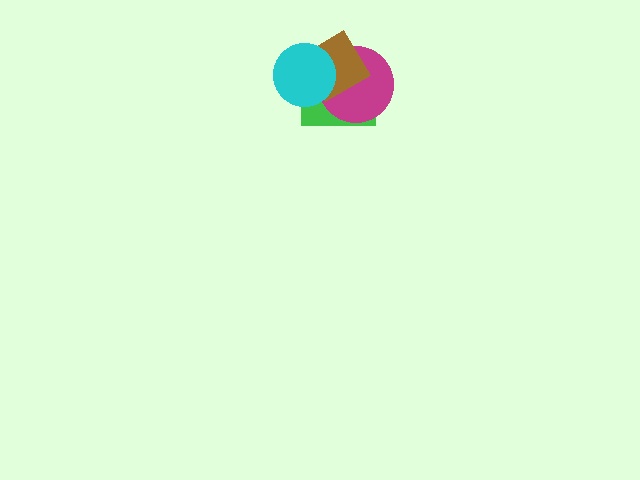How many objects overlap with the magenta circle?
3 objects overlap with the magenta circle.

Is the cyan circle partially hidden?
No, no other shape covers it.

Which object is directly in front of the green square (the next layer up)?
The magenta circle is directly in front of the green square.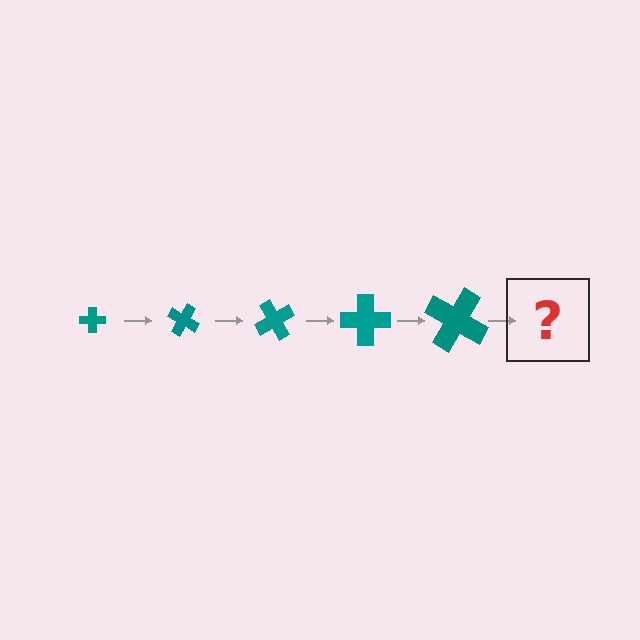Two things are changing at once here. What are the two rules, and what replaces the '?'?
The two rules are that the cross grows larger each step and it rotates 30 degrees each step. The '?' should be a cross, larger than the previous one and rotated 150 degrees from the start.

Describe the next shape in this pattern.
It should be a cross, larger than the previous one and rotated 150 degrees from the start.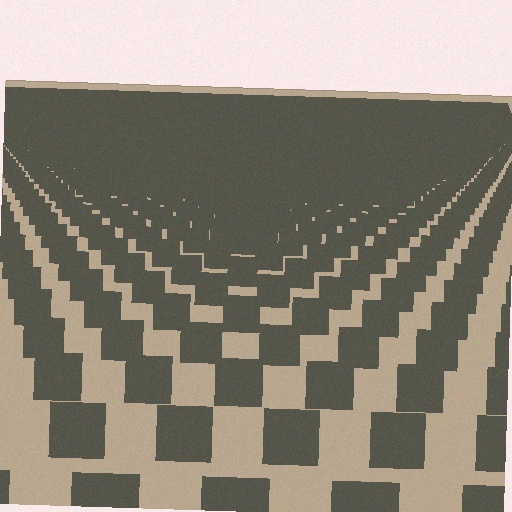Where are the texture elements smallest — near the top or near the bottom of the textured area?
Near the top.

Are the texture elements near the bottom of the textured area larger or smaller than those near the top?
Larger. Near the bottom, elements are closer to the viewer and appear at a bigger on-screen size.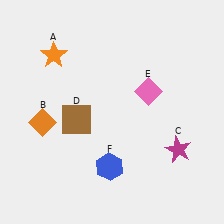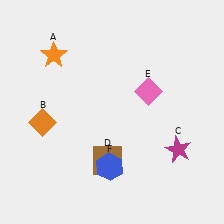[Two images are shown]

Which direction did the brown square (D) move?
The brown square (D) moved down.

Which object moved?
The brown square (D) moved down.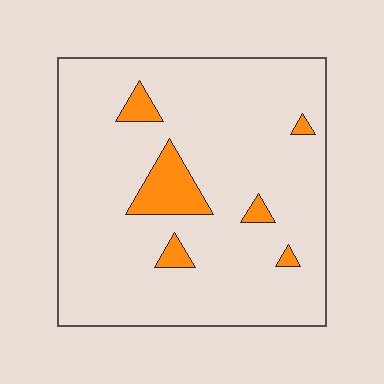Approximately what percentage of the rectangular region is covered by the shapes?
Approximately 10%.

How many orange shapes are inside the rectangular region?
6.